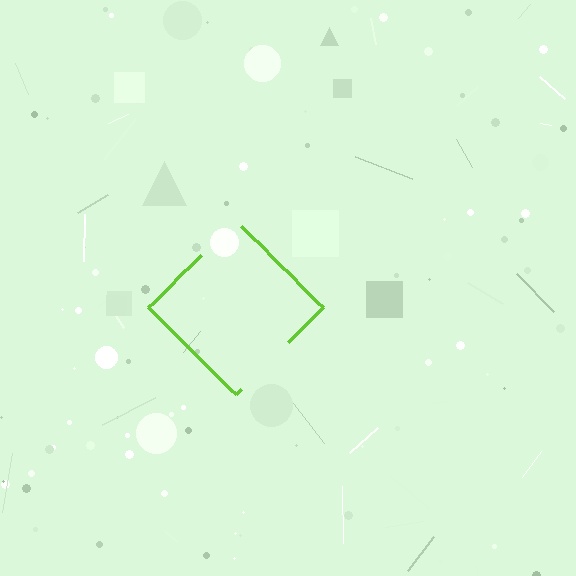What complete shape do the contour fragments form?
The contour fragments form a diamond.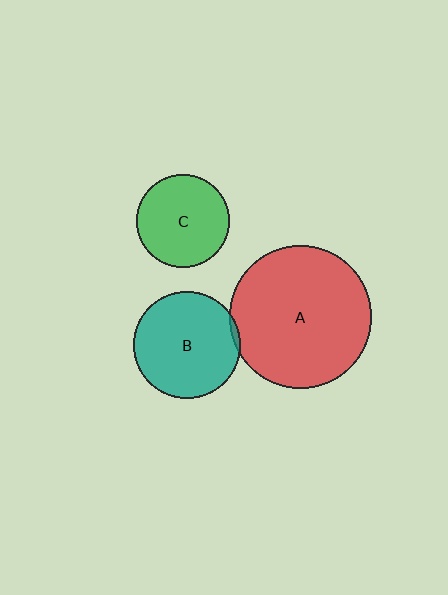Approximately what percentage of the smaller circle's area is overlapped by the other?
Approximately 5%.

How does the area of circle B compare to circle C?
Approximately 1.3 times.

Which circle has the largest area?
Circle A (red).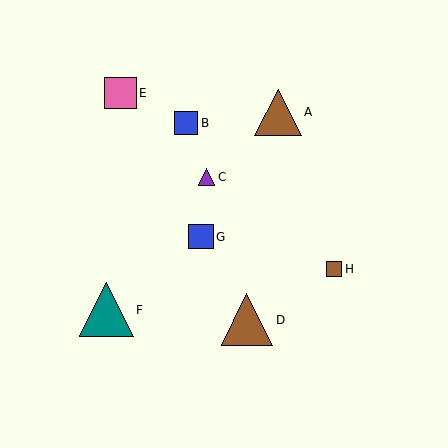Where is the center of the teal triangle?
The center of the teal triangle is at (106, 310).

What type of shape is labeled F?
Shape F is a teal triangle.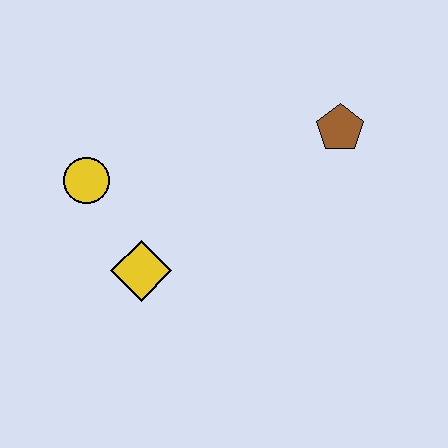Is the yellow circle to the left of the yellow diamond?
Yes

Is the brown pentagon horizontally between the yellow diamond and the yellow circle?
No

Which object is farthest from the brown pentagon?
The yellow circle is farthest from the brown pentagon.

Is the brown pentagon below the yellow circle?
No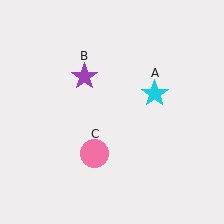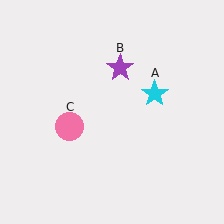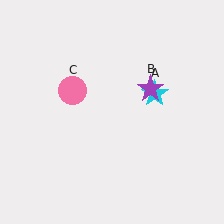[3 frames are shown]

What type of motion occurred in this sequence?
The purple star (object B), pink circle (object C) rotated clockwise around the center of the scene.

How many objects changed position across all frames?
2 objects changed position: purple star (object B), pink circle (object C).